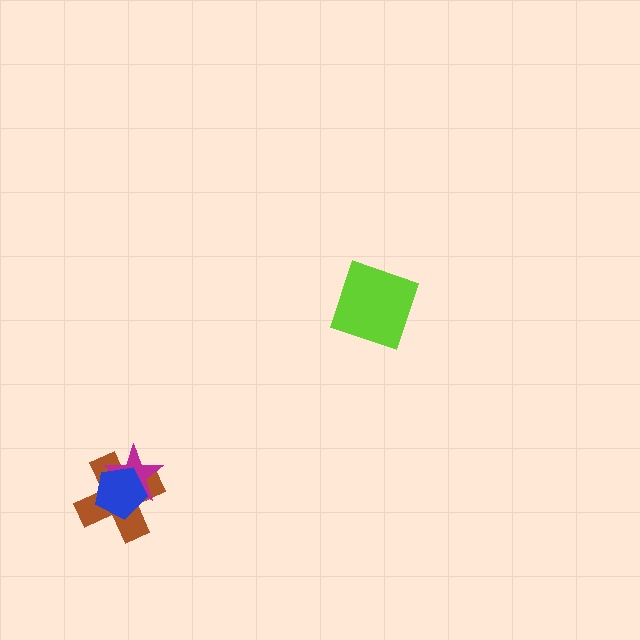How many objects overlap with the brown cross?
2 objects overlap with the brown cross.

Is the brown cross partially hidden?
Yes, it is partially covered by another shape.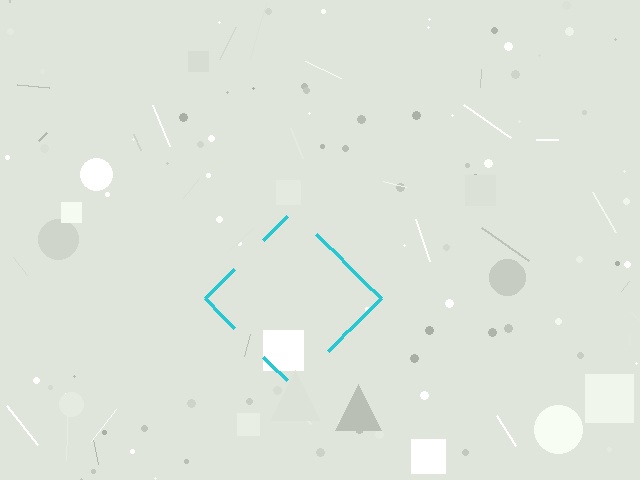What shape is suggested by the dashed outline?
The dashed outline suggests a diamond.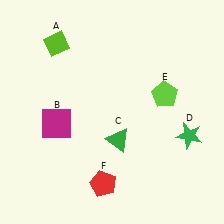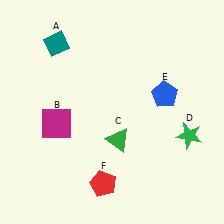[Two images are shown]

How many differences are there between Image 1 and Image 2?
There are 2 differences between the two images.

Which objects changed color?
A changed from lime to teal. E changed from lime to blue.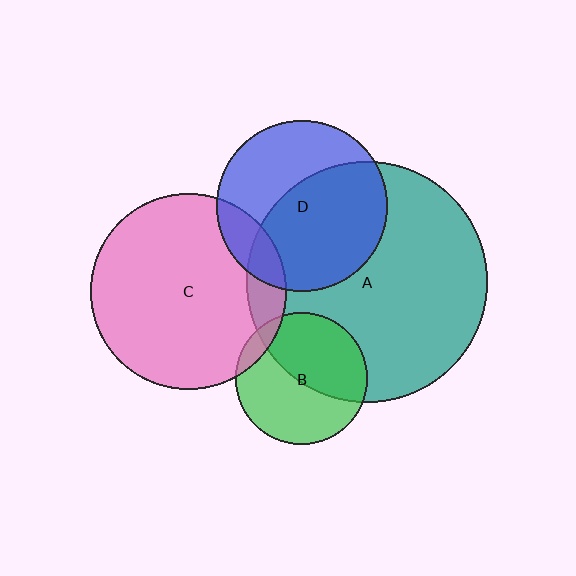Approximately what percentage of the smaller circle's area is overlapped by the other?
Approximately 10%.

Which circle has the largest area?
Circle A (teal).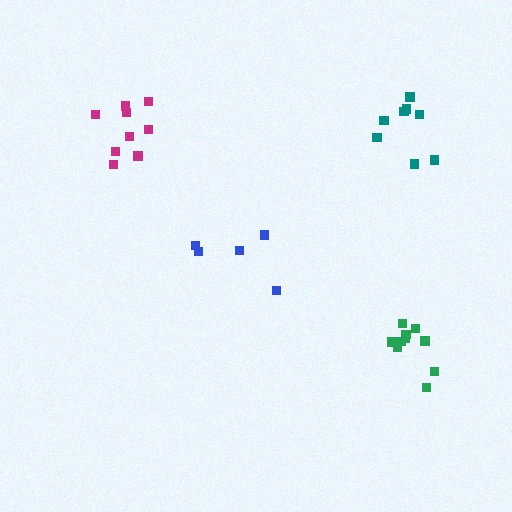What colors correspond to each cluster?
The clusters are colored: teal, green, magenta, blue.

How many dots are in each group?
Group 1: 8 dots, Group 2: 10 dots, Group 3: 9 dots, Group 4: 5 dots (32 total).